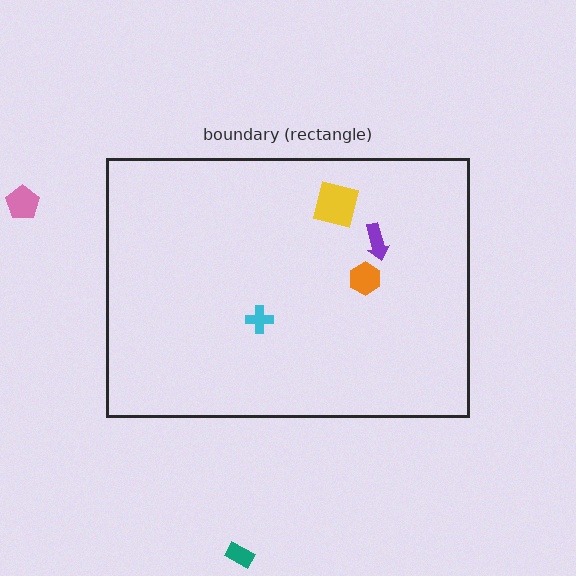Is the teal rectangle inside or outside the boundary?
Outside.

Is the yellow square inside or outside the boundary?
Inside.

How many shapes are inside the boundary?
4 inside, 2 outside.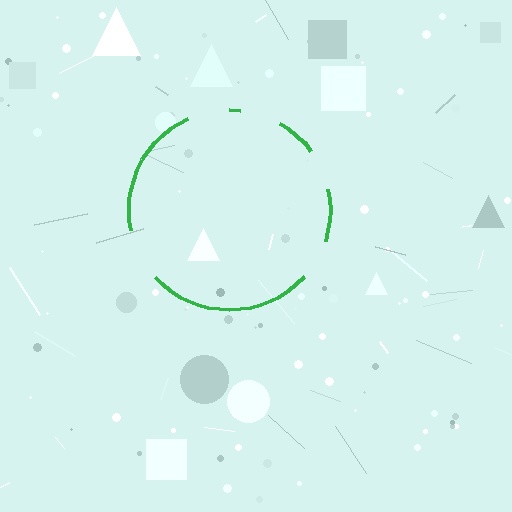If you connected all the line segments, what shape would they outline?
They would outline a circle.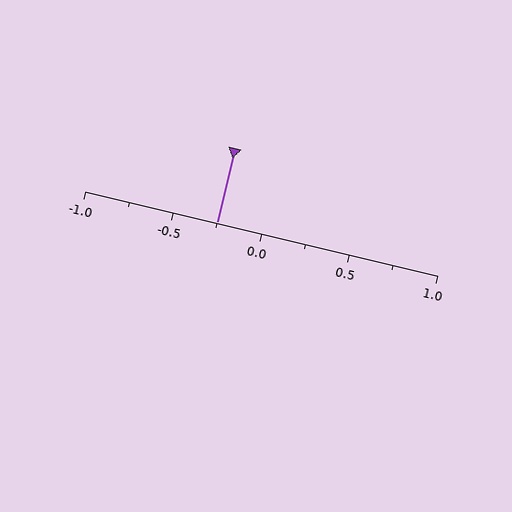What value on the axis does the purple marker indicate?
The marker indicates approximately -0.25.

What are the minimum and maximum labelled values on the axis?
The axis runs from -1.0 to 1.0.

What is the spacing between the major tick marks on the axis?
The major ticks are spaced 0.5 apart.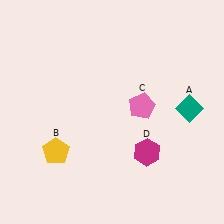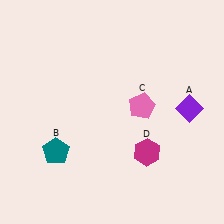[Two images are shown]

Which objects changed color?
A changed from teal to purple. B changed from yellow to teal.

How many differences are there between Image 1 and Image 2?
There are 2 differences between the two images.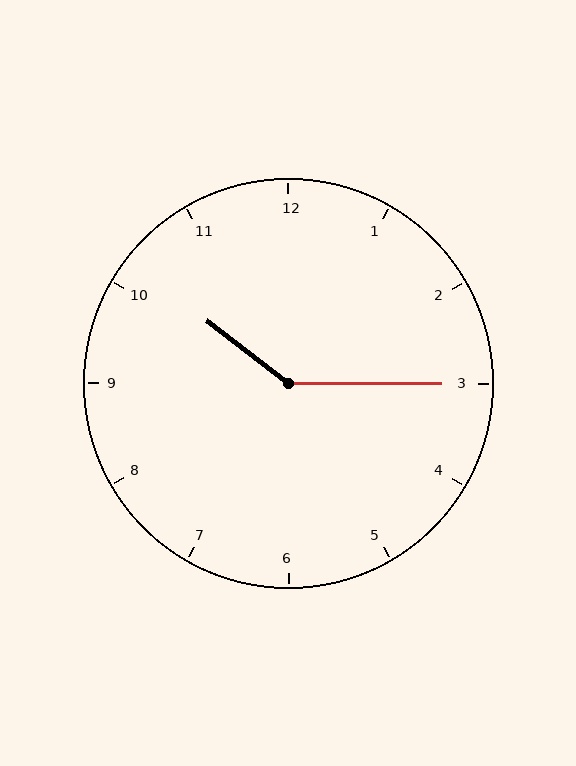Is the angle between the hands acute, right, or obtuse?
It is obtuse.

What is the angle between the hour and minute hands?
Approximately 142 degrees.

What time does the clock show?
10:15.